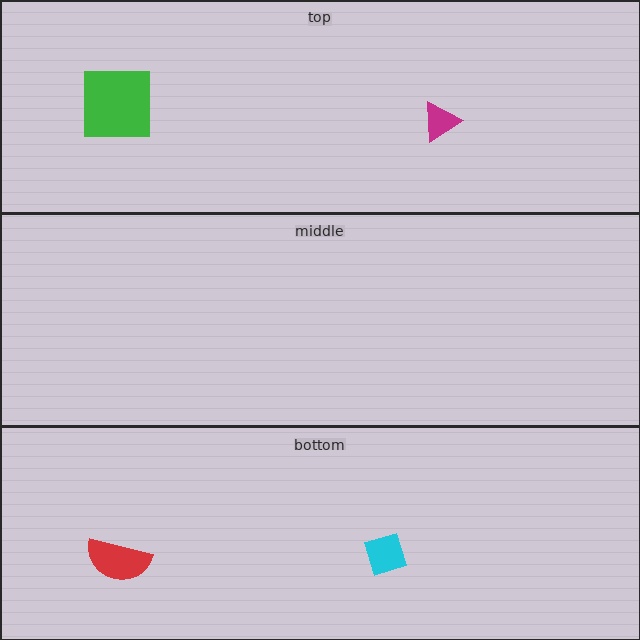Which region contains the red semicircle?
The bottom region.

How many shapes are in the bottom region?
2.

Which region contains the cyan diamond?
The bottom region.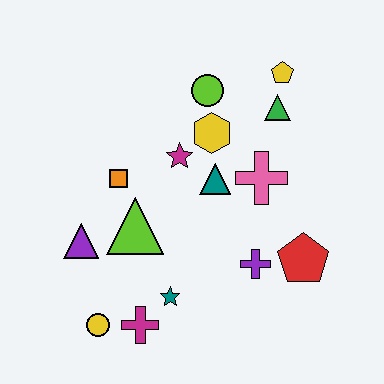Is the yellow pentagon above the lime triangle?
Yes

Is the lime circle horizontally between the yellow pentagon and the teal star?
Yes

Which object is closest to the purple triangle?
The lime triangle is closest to the purple triangle.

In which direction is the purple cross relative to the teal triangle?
The purple cross is below the teal triangle.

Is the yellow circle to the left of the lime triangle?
Yes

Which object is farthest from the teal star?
The yellow pentagon is farthest from the teal star.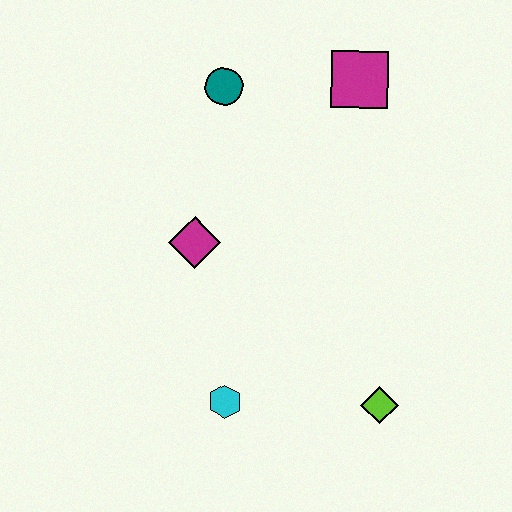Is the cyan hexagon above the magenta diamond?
No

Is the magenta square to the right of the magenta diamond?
Yes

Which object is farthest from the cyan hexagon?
The magenta square is farthest from the cyan hexagon.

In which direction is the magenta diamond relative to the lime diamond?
The magenta diamond is to the left of the lime diamond.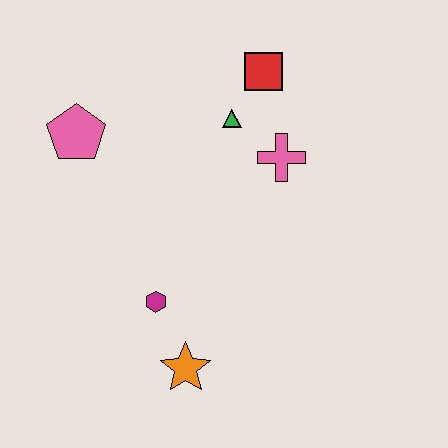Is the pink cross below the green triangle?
Yes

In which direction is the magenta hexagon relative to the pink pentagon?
The magenta hexagon is below the pink pentagon.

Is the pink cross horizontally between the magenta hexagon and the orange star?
No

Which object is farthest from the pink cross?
The orange star is farthest from the pink cross.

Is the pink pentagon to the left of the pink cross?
Yes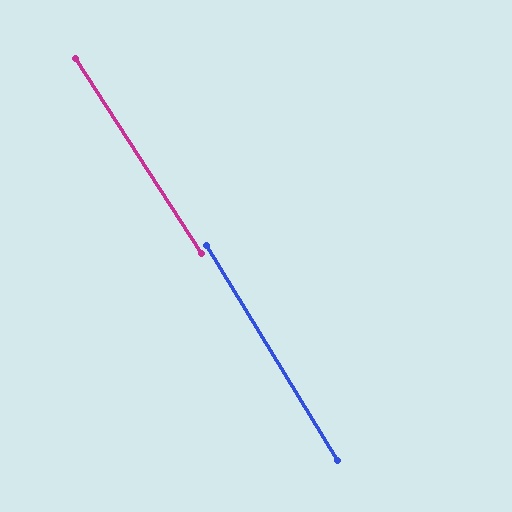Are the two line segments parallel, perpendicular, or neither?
Parallel — their directions differ by only 1.5°.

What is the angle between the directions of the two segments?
Approximately 2 degrees.